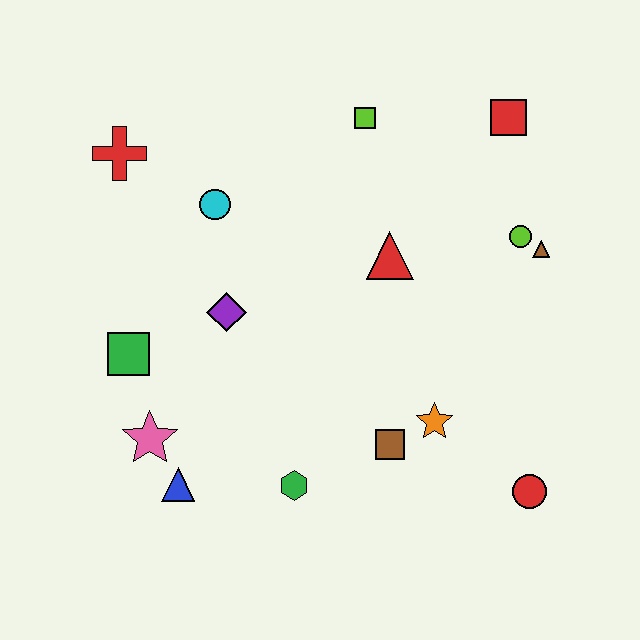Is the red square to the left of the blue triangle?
No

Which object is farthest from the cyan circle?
The red circle is farthest from the cyan circle.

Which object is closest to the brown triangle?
The lime circle is closest to the brown triangle.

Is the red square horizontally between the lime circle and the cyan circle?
Yes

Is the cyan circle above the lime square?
No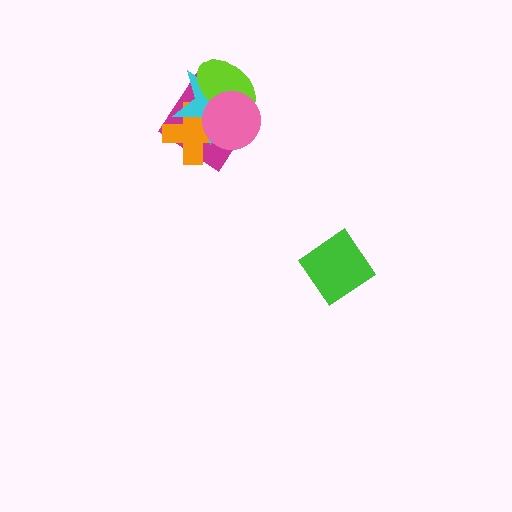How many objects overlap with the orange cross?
4 objects overlap with the orange cross.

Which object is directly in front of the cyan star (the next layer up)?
The lime ellipse is directly in front of the cyan star.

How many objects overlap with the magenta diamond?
4 objects overlap with the magenta diamond.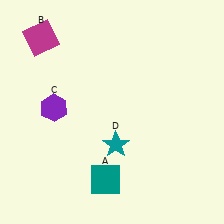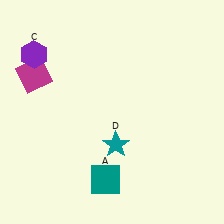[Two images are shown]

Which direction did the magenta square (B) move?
The magenta square (B) moved down.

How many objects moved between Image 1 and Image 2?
2 objects moved between the two images.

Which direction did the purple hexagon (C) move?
The purple hexagon (C) moved up.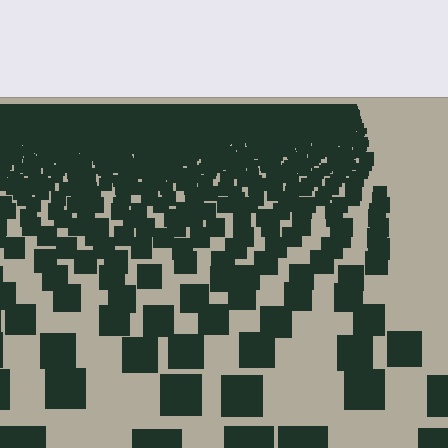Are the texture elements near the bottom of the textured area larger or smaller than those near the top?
Larger. Near the bottom, elements are closer to the viewer and appear at a bigger on-screen size.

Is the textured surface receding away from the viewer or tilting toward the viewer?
The surface is receding away from the viewer. Texture elements get smaller and denser toward the top.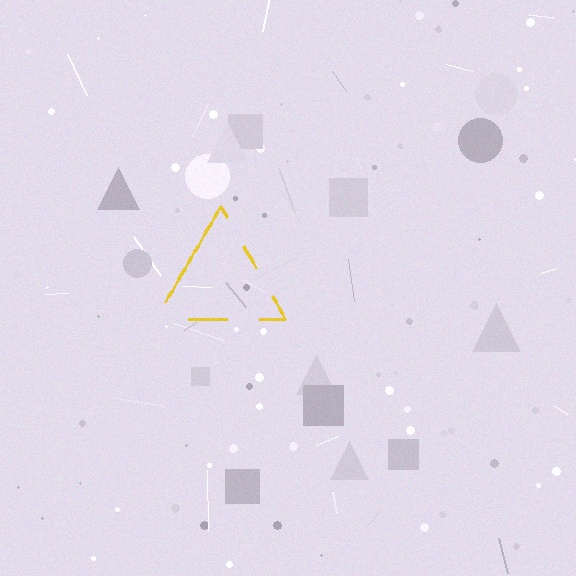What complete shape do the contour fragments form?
The contour fragments form a triangle.